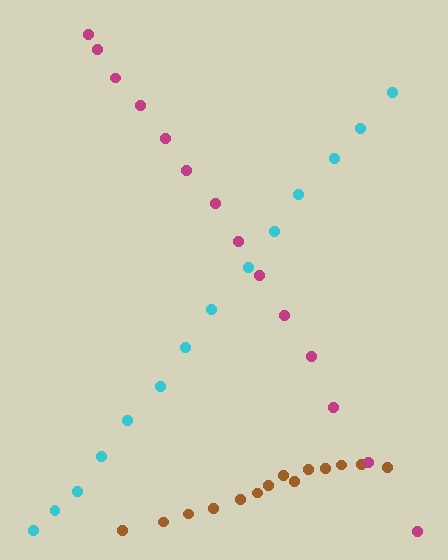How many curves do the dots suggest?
There are 3 distinct paths.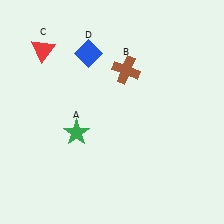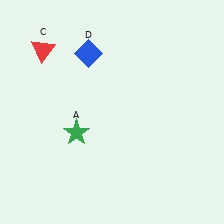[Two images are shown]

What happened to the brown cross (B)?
The brown cross (B) was removed in Image 2. It was in the top-right area of Image 1.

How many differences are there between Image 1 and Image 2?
There is 1 difference between the two images.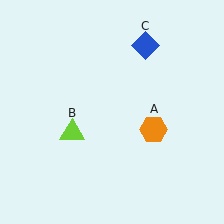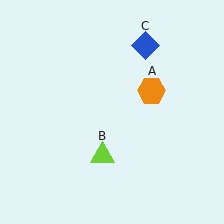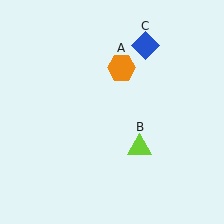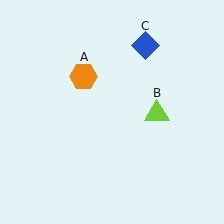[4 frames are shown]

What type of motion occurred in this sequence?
The orange hexagon (object A), lime triangle (object B) rotated counterclockwise around the center of the scene.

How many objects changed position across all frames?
2 objects changed position: orange hexagon (object A), lime triangle (object B).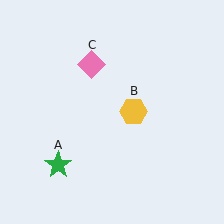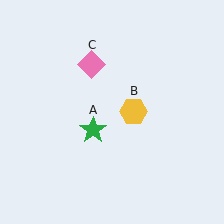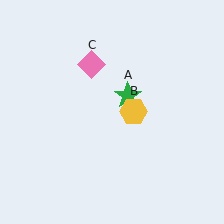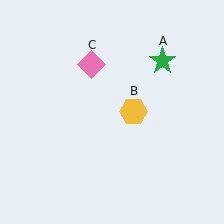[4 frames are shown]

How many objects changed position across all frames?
1 object changed position: green star (object A).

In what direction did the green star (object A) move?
The green star (object A) moved up and to the right.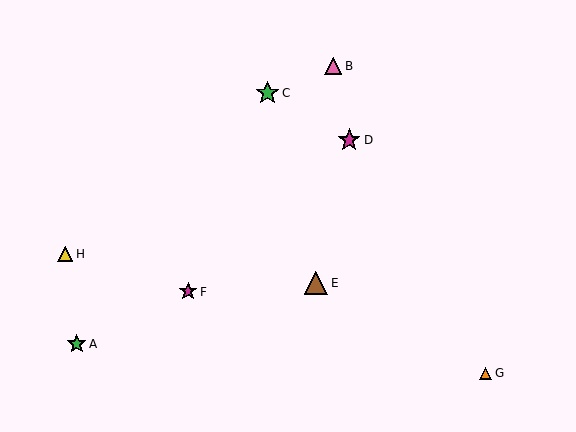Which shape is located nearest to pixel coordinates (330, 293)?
The brown triangle (labeled E) at (316, 283) is nearest to that location.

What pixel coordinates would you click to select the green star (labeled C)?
Click at (268, 93) to select the green star C.